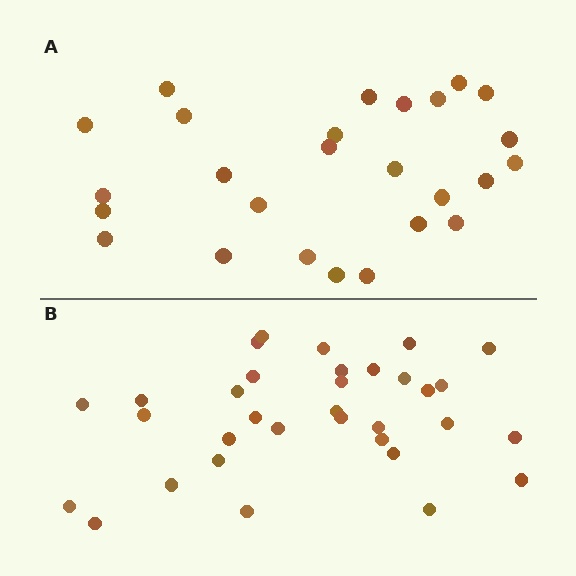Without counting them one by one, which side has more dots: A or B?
Region B (the bottom region) has more dots.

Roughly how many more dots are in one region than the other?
Region B has roughly 8 or so more dots than region A.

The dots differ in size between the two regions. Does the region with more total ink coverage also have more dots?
No. Region A has more total ink coverage because its dots are larger, but region B actually contains more individual dots. Total area can be misleading — the number of items is what matters here.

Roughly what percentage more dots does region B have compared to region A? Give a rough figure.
About 25% more.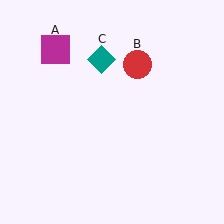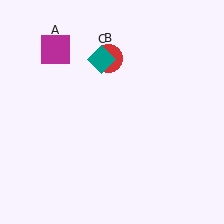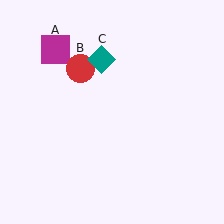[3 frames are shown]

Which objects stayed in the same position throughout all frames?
Magenta square (object A) and teal diamond (object C) remained stationary.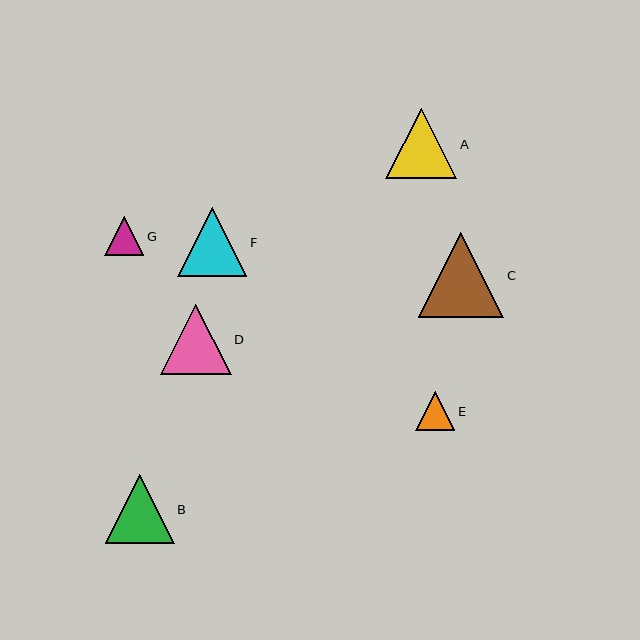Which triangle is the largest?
Triangle C is the largest with a size of approximately 85 pixels.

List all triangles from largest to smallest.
From largest to smallest: C, A, D, B, F, G, E.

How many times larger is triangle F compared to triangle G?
Triangle F is approximately 1.7 times the size of triangle G.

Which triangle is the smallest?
Triangle E is the smallest with a size of approximately 39 pixels.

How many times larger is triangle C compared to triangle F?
Triangle C is approximately 1.2 times the size of triangle F.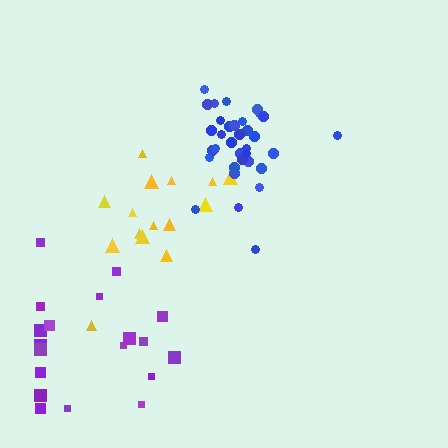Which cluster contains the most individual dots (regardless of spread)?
Blue (34).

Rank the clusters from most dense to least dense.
blue, yellow, purple.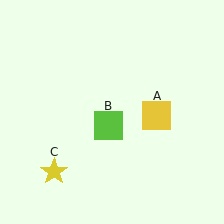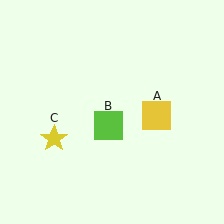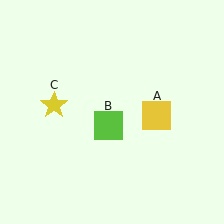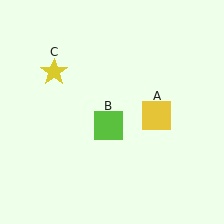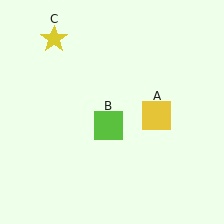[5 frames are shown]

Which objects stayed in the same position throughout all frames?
Yellow square (object A) and lime square (object B) remained stationary.